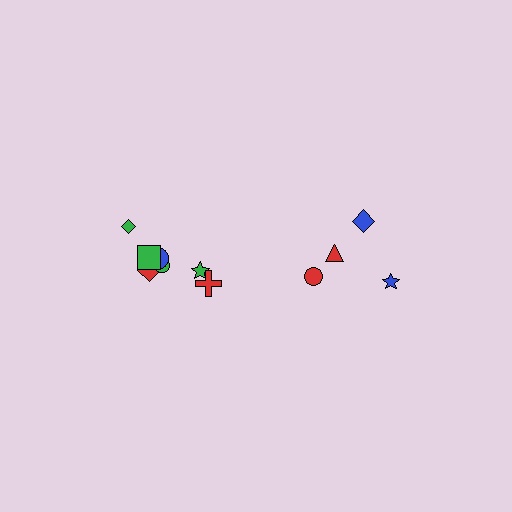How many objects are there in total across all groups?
There are 11 objects.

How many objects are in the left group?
There are 7 objects.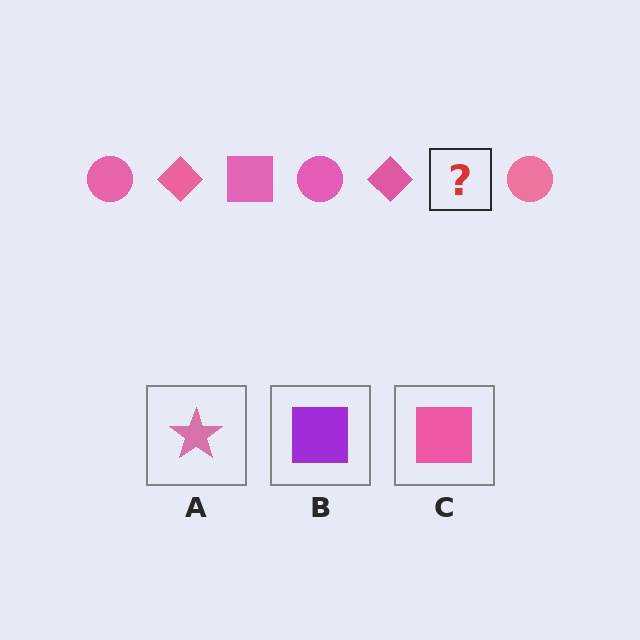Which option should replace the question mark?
Option C.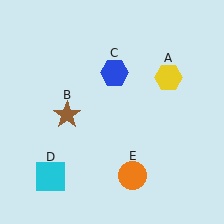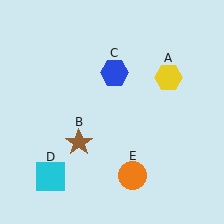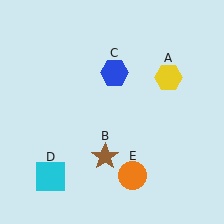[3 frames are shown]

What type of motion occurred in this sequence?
The brown star (object B) rotated counterclockwise around the center of the scene.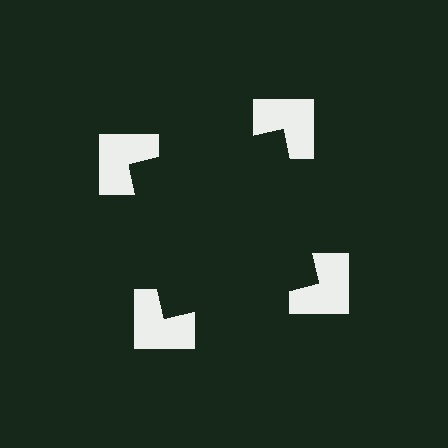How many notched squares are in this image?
There are 4 — one at each vertex of the illusory square.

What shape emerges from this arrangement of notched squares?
An illusory square — its edges are inferred from the aligned wedge cuts in the notched squares, not physically drawn.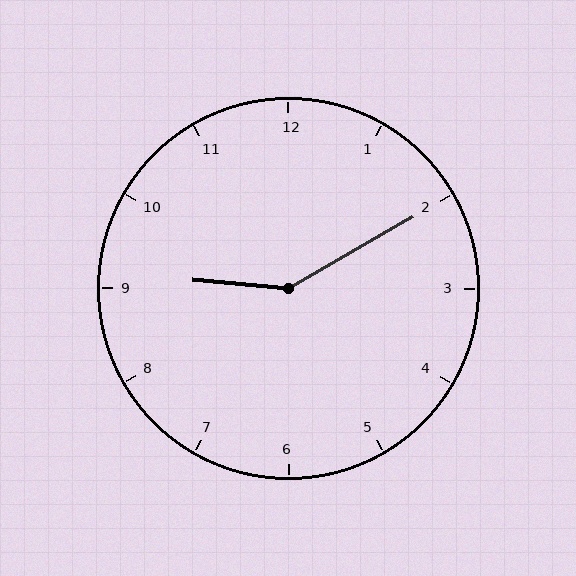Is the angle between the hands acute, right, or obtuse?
It is obtuse.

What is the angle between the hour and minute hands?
Approximately 145 degrees.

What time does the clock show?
9:10.